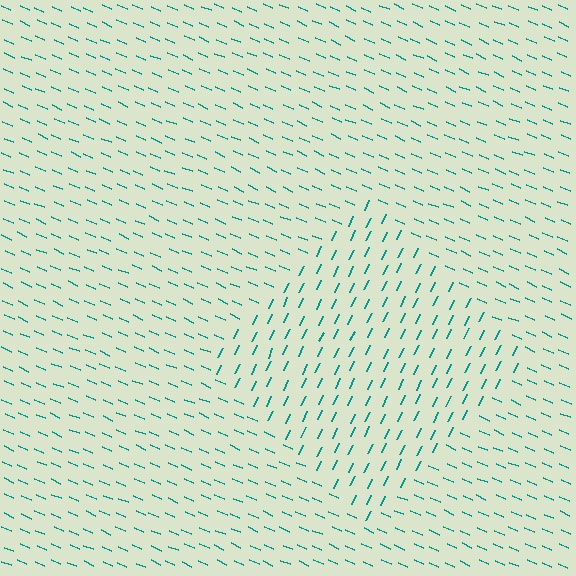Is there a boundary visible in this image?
Yes, there is a texture boundary formed by a change in line orientation.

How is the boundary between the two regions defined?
The boundary is defined purely by a change in line orientation (approximately 88 degrees difference). All lines are the same color and thickness.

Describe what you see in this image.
The image is filled with small teal line segments. A diamond region in the image has lines oriented differently from the surrounding lines, creating a visible texture boundary.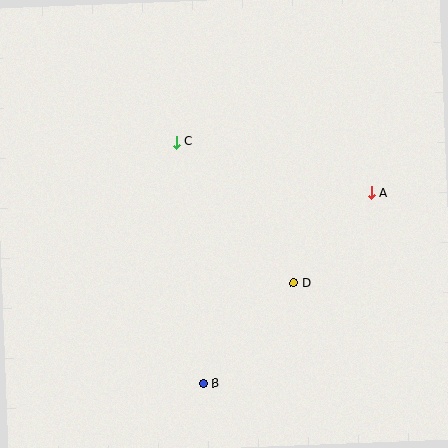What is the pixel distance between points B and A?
The distance between B and A is 254 pixels.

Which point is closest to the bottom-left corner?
Point B is closest to the bottom-left corner.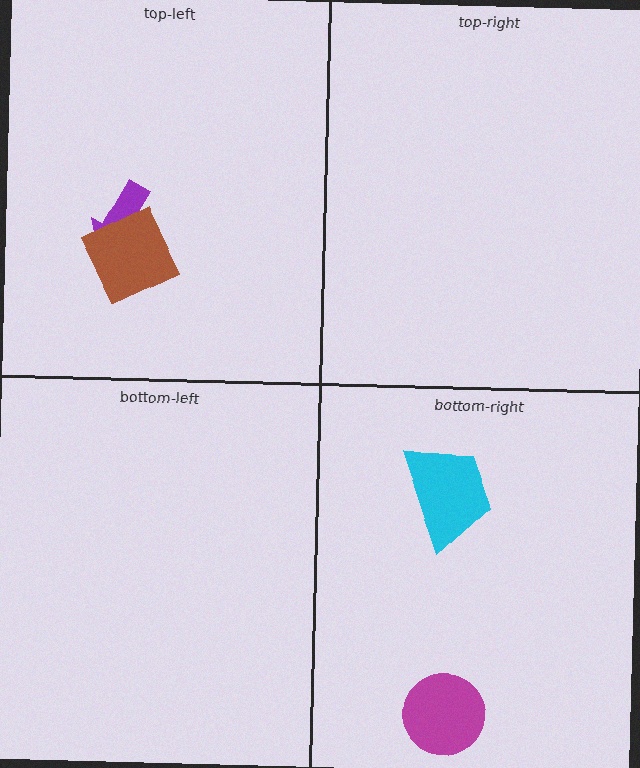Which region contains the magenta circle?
The bottom-right region.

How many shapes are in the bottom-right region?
2.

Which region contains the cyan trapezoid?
The bottom-right region.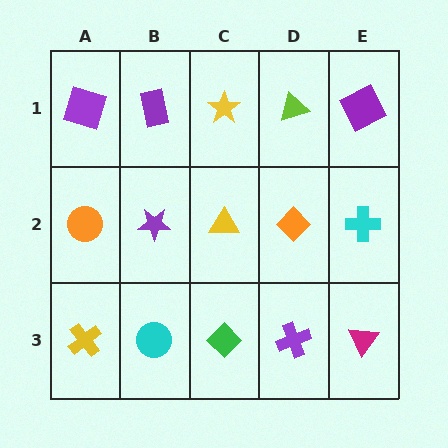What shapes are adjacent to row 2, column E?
A purple square (row 1, column E), a magenta triangle (row 3, column E), an orange diamond (row 2, column D).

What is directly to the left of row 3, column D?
A green diamond.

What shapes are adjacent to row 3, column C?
A yellow triangle (row 2, column C), a cyan circle (row 3, column B), a purple cross (row 3, column D).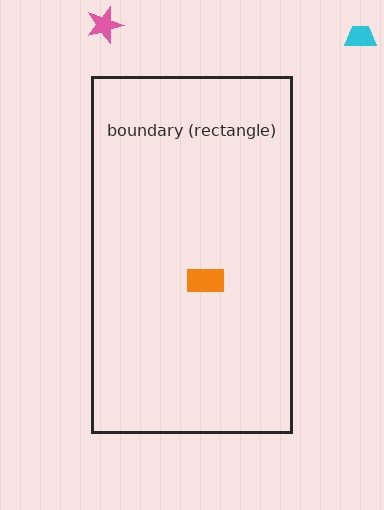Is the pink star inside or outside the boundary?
Outside.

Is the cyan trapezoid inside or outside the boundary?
Outside.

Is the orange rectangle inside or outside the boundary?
Inside.